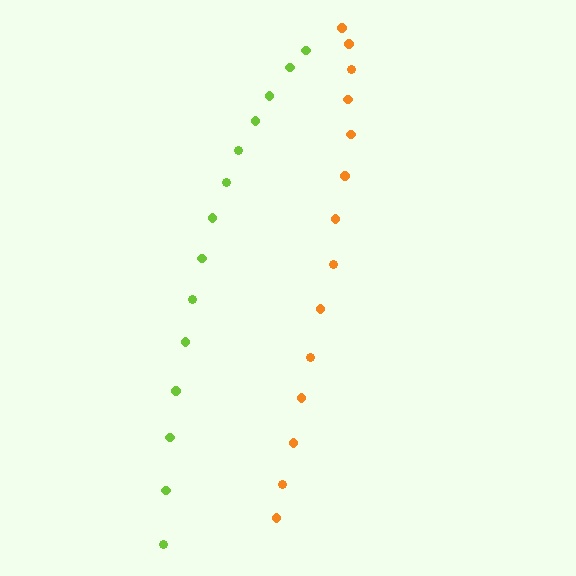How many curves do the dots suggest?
There are 2 distinct paths.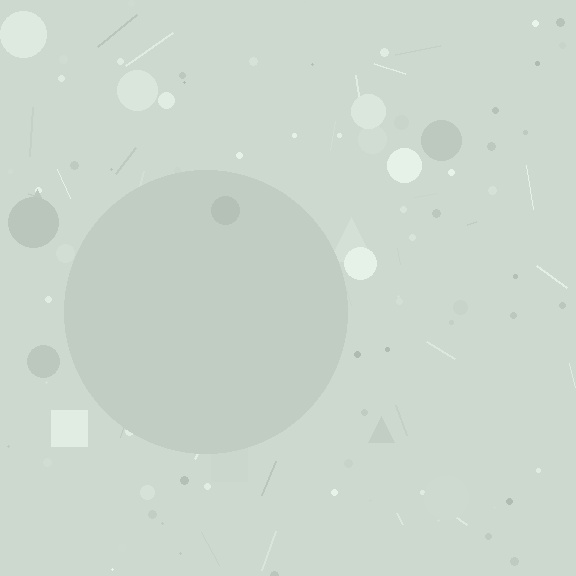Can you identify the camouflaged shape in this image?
The camouflaged shape is a circle.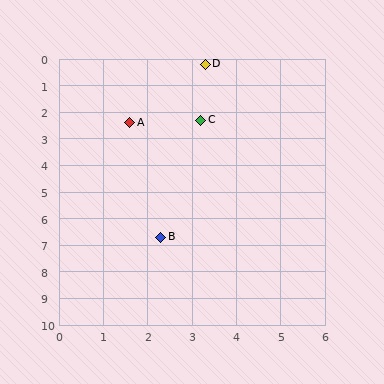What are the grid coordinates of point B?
Point B is at approximately (2.3, 6.7).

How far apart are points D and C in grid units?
Points D and C are about 2.1 grid units apart.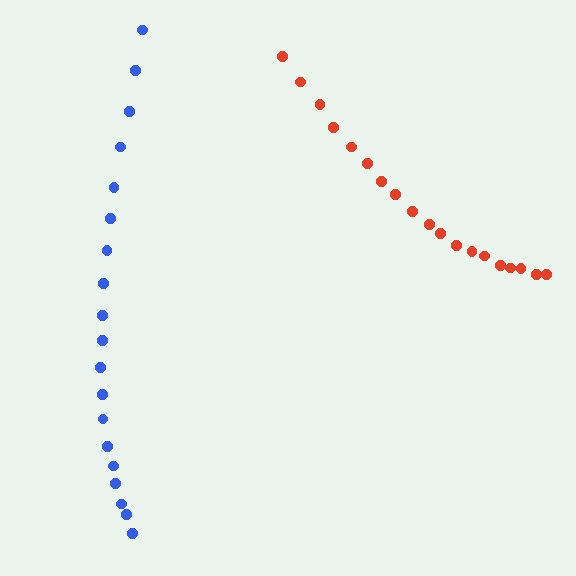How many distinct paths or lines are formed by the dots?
There are 2 distinct paths.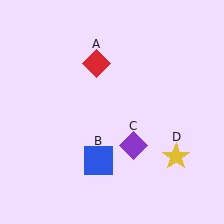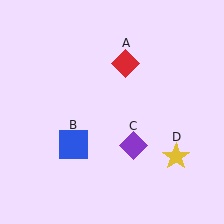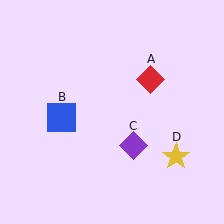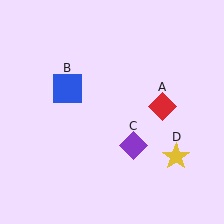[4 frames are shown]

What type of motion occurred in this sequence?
The red diamond (object A), blue square (object B) rotated clockwise around the center of the scene.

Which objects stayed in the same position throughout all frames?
Purple diamond (object C) and yellow star (object D) remained stationary.